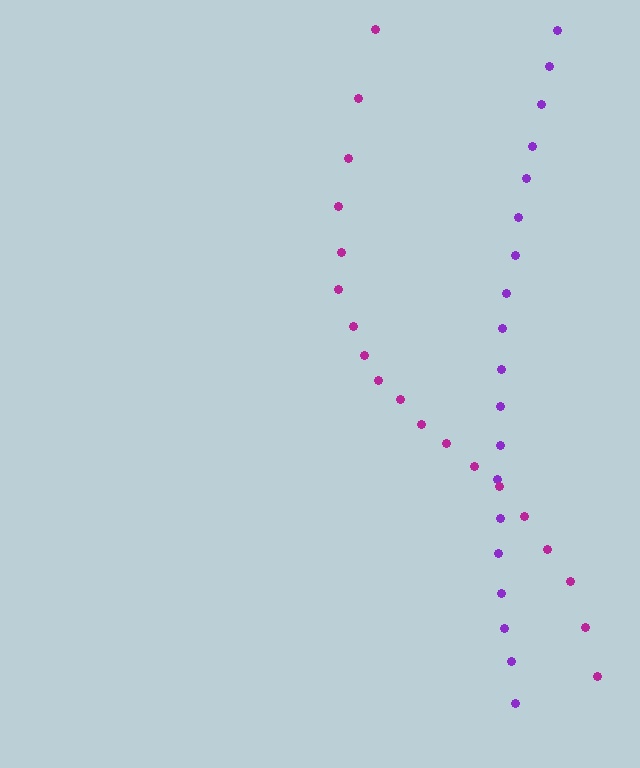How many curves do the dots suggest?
There are 2 distinct paths.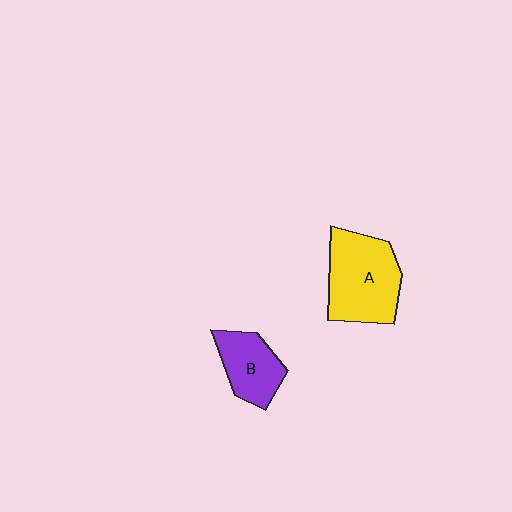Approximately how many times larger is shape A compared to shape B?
Approximately 1.6 times.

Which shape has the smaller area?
Shape B (purple).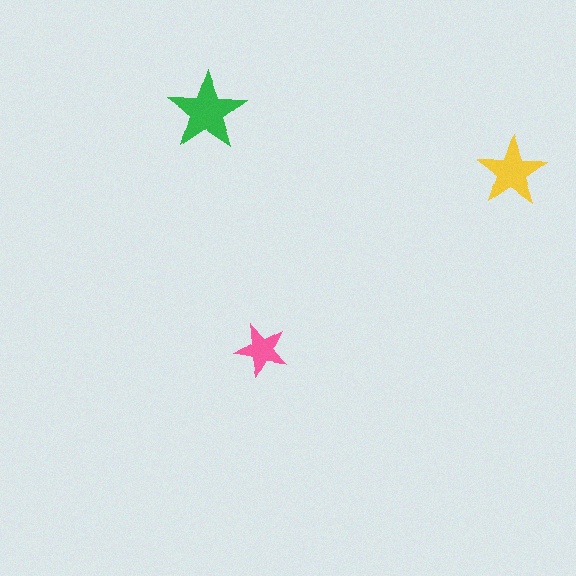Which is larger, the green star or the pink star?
The green one.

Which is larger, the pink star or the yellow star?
The yellow one.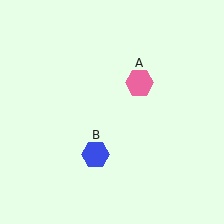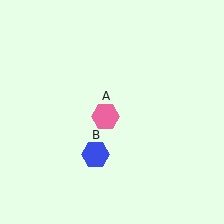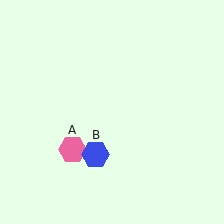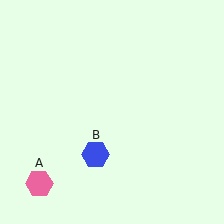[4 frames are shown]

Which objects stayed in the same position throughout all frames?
Blue hexagon (object B) remained stationary.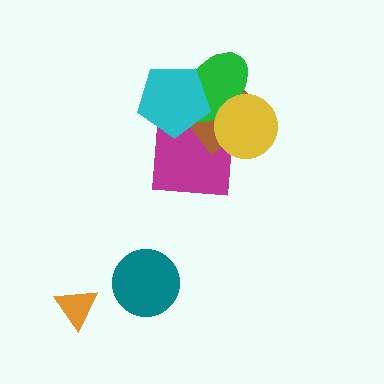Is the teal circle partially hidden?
No, no other shape covers it.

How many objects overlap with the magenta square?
3 objects overlap with the magenta square.